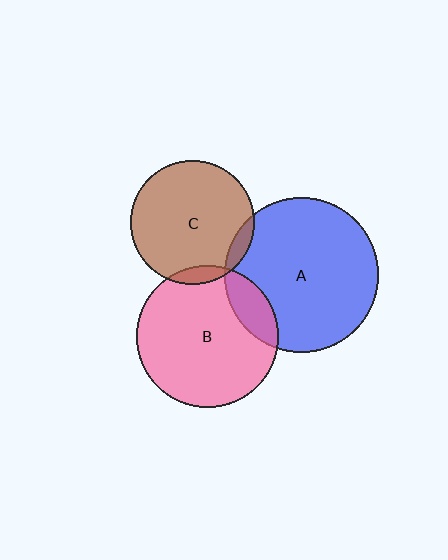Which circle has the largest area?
Circle A (blue).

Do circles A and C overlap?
Yes.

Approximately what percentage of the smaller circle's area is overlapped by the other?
Approximately 5%.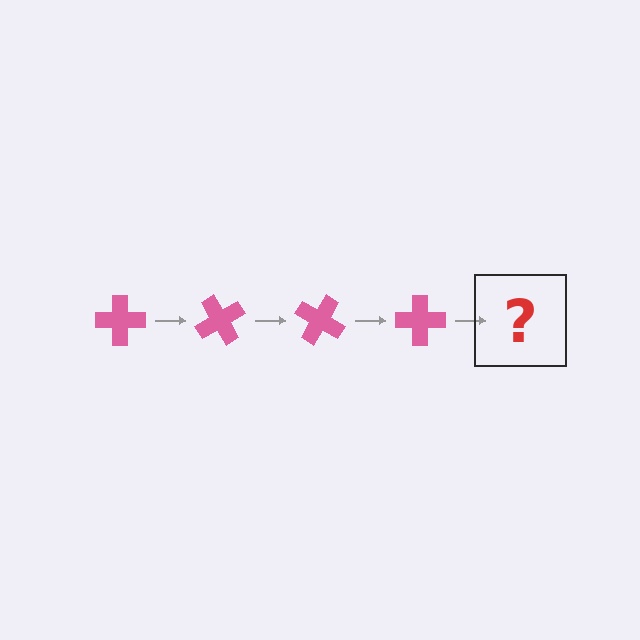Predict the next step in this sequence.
The next step is a pink cross rotated 240 degrees.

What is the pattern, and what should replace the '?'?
The pattern is that the cross rotates 60 degrees each step. The '?' should be a pink cross rotated 240 degrees.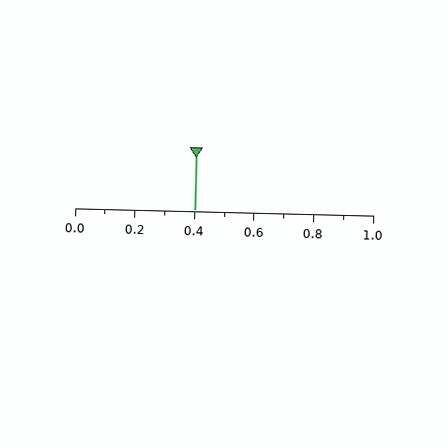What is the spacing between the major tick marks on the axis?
The major ticks are spaced 0.2 apart.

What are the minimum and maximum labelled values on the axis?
The axis runs from 0.0 to 1.0.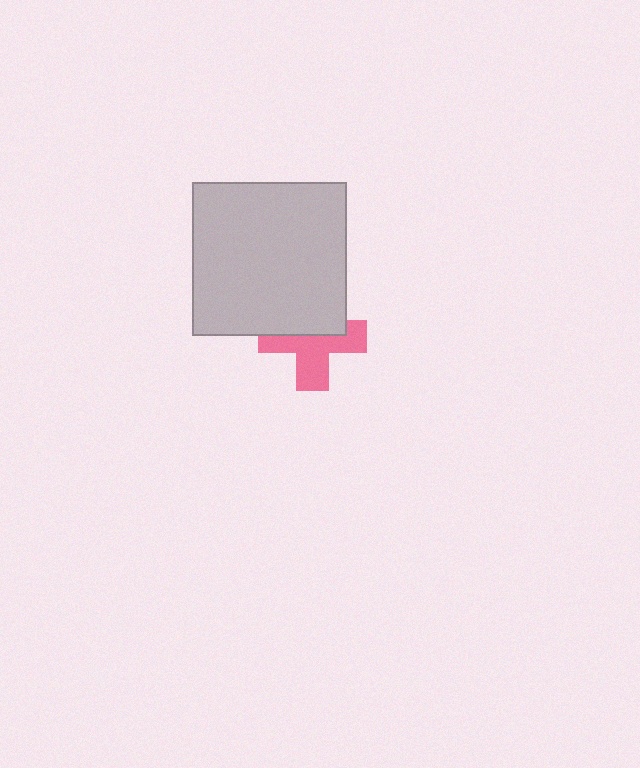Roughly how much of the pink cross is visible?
About half of it is visible (roughly 57%).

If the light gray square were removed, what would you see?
You would see the complete pink cross.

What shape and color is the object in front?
The object in front is a light gray square.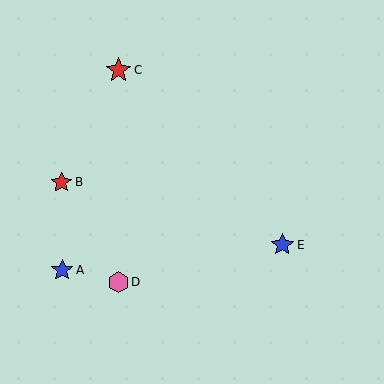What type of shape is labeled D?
Shape D is a pink hexagon.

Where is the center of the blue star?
The center of the blue star is at (62, 270).